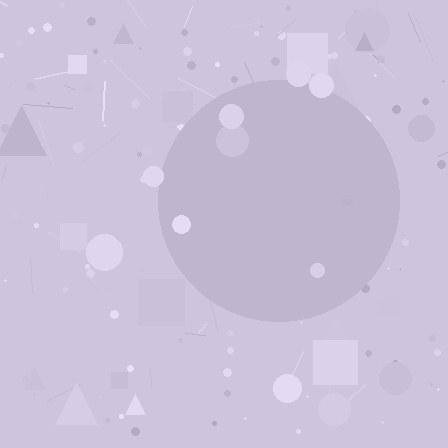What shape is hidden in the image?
A circle is hidden in the image.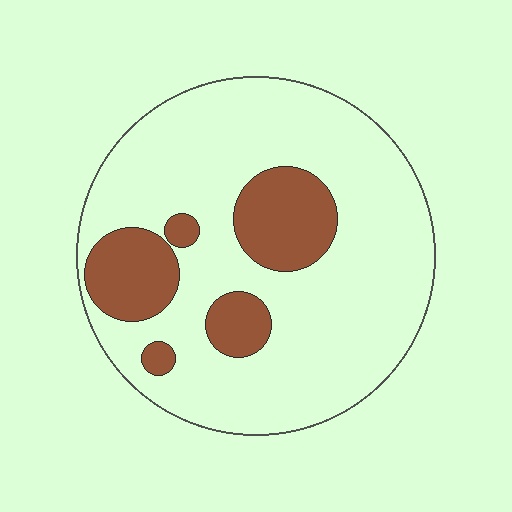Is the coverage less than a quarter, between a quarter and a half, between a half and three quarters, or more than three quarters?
Less than a quarter.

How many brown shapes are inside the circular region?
5.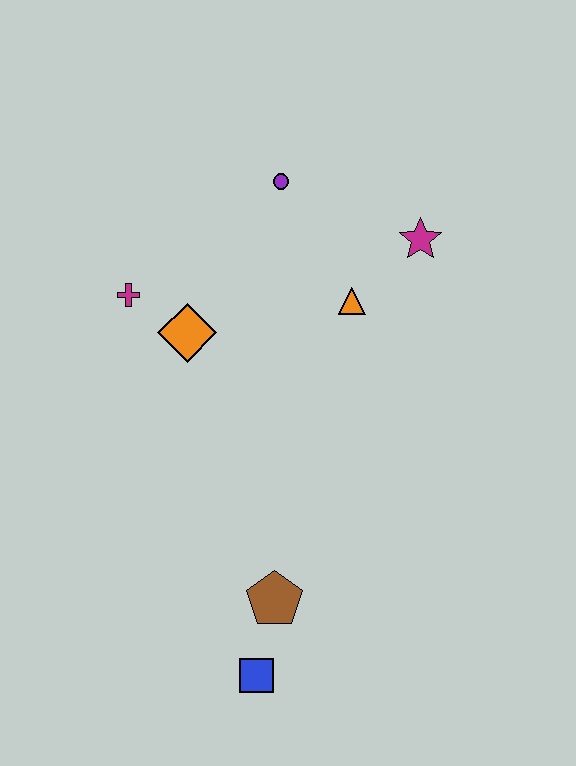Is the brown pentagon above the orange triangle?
No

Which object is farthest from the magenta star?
The blue square is farthest from the magenta star.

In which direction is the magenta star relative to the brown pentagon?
The magenta star is above the brown pentagon.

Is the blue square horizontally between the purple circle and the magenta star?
No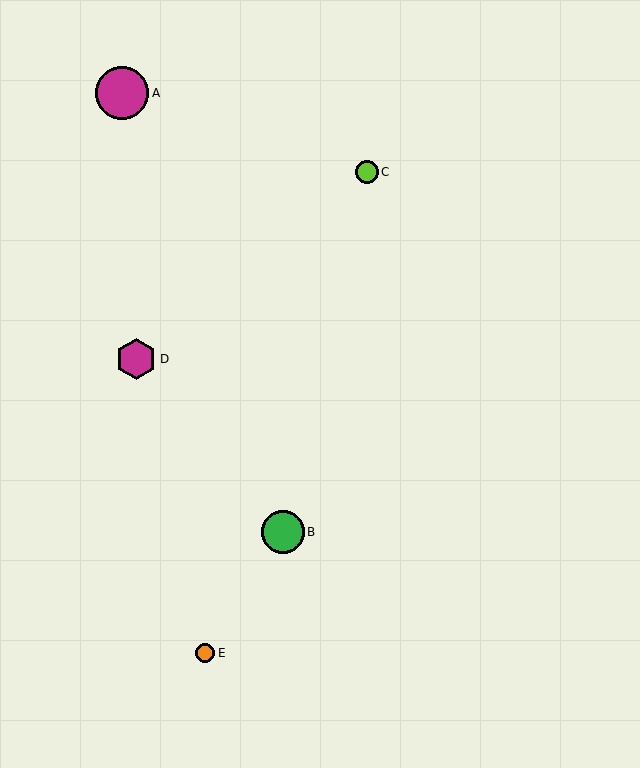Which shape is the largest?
The magenta circle (labeled A) is the largest.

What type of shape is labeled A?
Shape A is a magenta circle.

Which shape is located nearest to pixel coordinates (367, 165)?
The lime circle (labeled C) at (367, 172) is nearest to that location.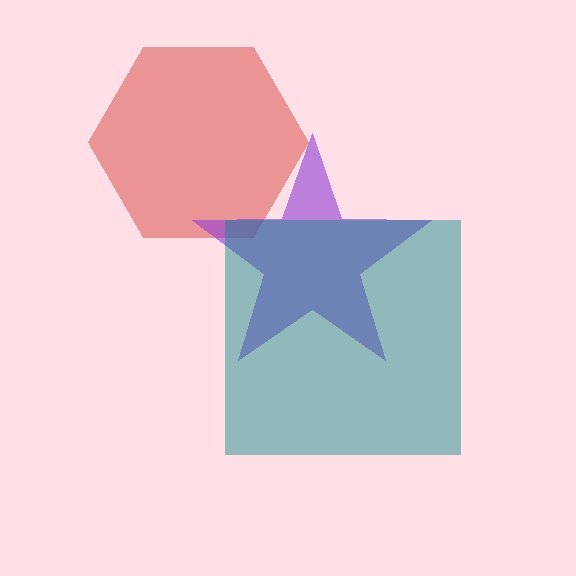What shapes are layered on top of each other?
The layered shapes are: a red hexagon, a purple star, a teal square.